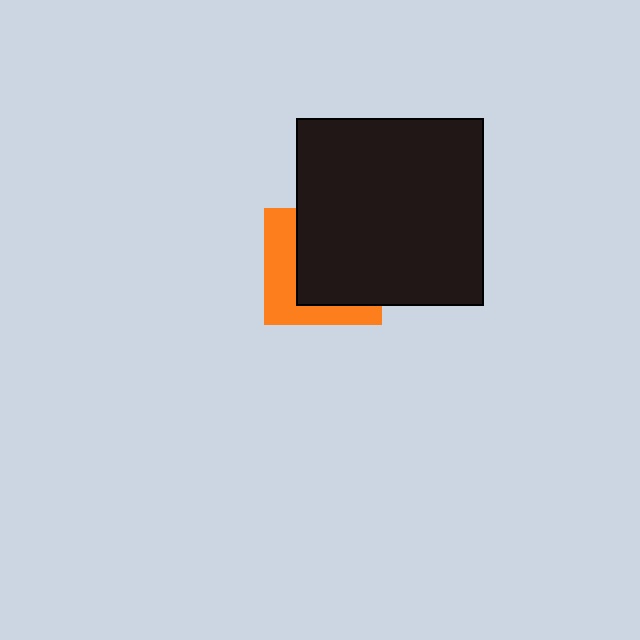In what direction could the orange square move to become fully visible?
The orange square could move toward the lower-left. That would shift it out from behind the black square entirely.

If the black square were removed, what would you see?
You would see the complete orange square.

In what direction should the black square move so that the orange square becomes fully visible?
The black square should move toward the upper-right. That is the shortest direction to clear the overlap and leave the orange square fully visible.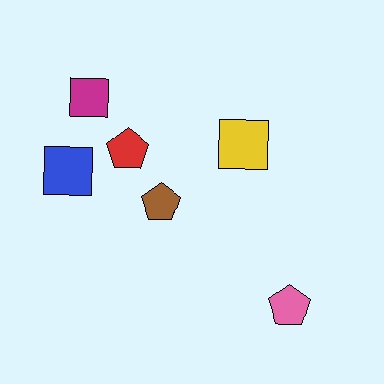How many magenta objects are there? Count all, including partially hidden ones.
There is 1 magenta object.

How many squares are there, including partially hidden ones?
There are 3 squares.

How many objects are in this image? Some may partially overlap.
There are 6 objects.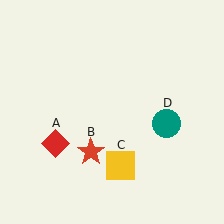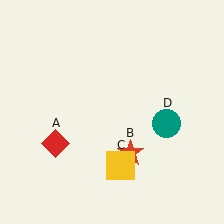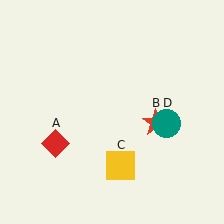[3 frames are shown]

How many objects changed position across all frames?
1 object changed position: red star (object B).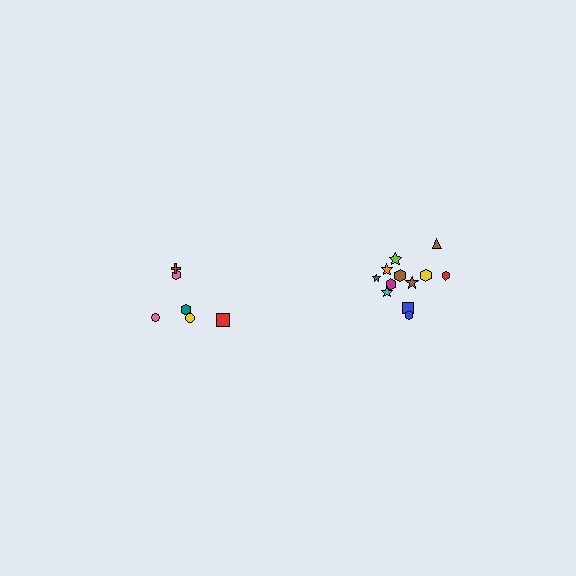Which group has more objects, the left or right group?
The right group.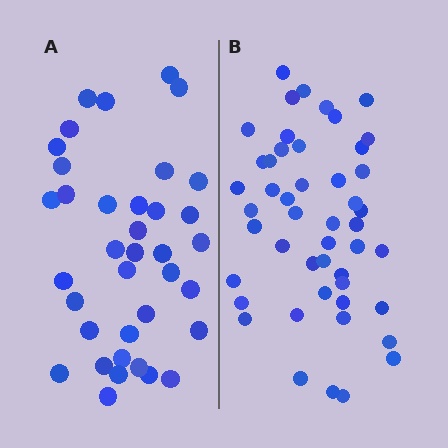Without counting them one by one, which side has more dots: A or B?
Region B (the right region) has more dots.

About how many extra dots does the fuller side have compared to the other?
Region B has roughly 12 or so more dots than region A.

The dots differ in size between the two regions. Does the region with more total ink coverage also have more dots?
No. Region A has more total ink coverage because its dots are larger, but region B actually contains more individual dots. Total area can be misleading — the number of items is what matters here.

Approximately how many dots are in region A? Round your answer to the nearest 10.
About 40 dots. (The exact count is 37, which rounds to 40.)